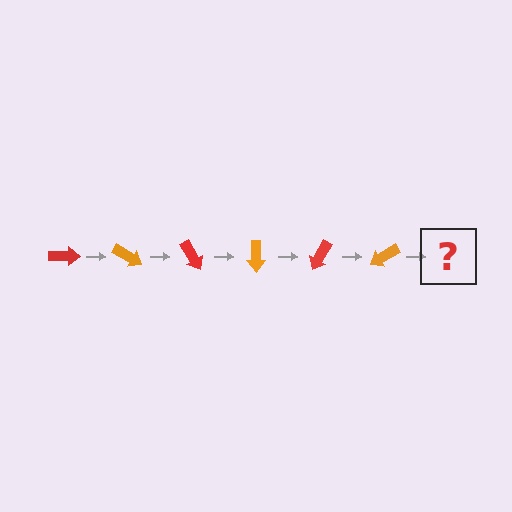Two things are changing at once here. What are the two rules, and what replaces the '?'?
The two rules are that it rotates 30 degrees each step and the color cycles through red and orange. The '?' should be a red arrow, rotated 180 degrees from the start.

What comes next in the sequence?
The next element should be a red arrow, rotated 180 degrees from the start.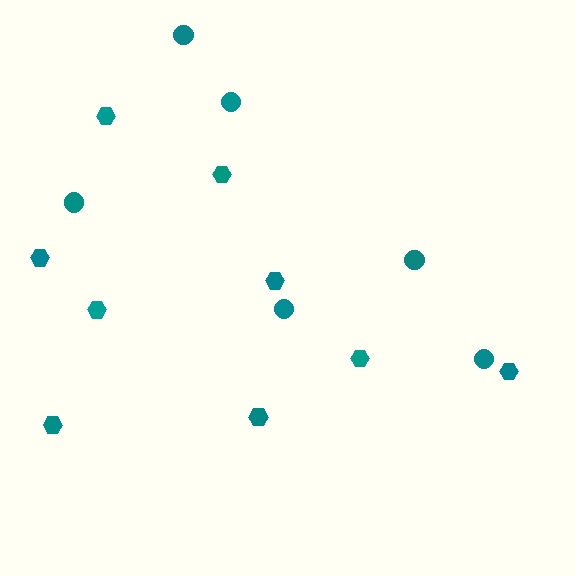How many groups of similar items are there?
There are 2 groups: one group of circles (6) and one group of hexagons (9).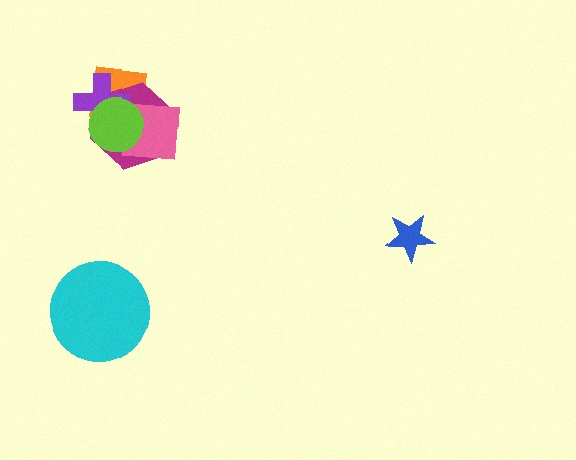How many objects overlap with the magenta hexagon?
4 objects overlap with the magenta hexagon.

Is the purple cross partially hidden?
Yes, it is partially covered by another shape.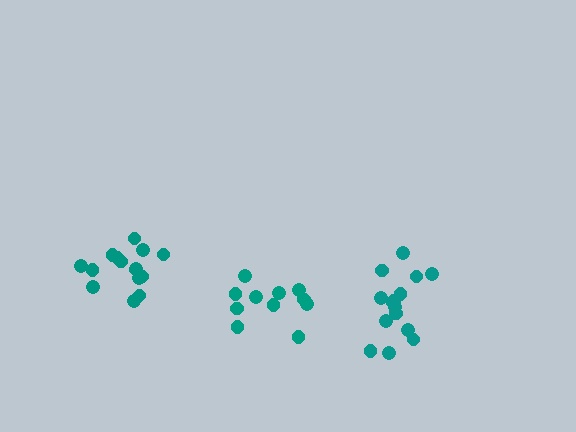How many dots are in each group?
Group 1: 15 dots, Group 2: 15 dots, Group 3: 11 dots (41 total).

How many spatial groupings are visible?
There are 3 spatial groupings.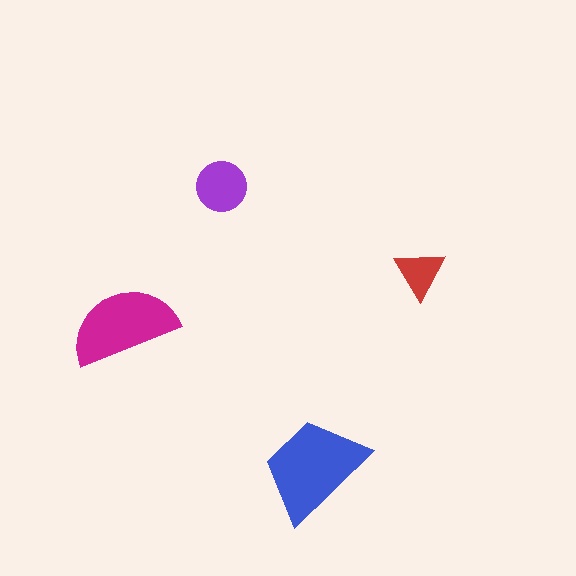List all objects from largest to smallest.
The blue trapezoid, the magenta semicircle, the purple circle, the red triangle.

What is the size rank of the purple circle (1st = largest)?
3rd.